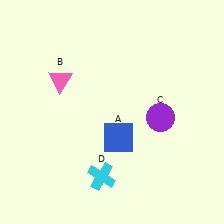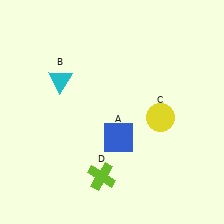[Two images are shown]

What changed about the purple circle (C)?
In Image 1, C is purple. In Image 2, it changed to yellow.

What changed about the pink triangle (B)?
In Image 1, B is pink. In Image 2, it changed to cyan.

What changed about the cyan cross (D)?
In Image 1, D is cyan. In Image 2, it changed to lime.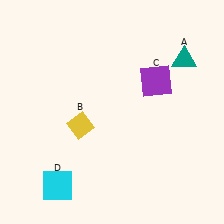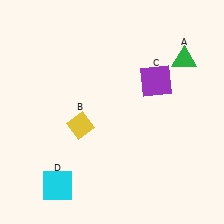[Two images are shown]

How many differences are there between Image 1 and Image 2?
There is 1 difference between the two images.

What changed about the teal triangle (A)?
In Image 1, A is teal. In Image 2, it changed to green.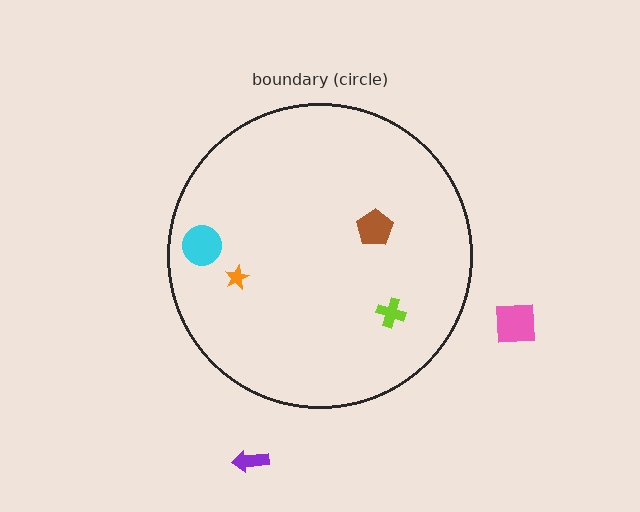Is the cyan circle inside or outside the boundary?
Inside.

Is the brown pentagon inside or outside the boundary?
Inside.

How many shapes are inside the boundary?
4 inside, 2 outside.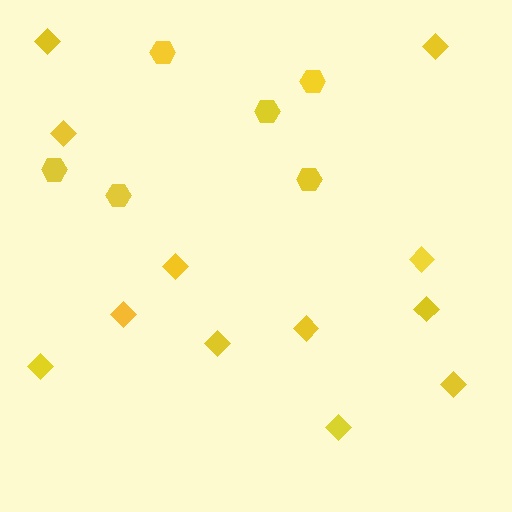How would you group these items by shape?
There are 2 groups: one group of diamonds (12) and one group of hexagons (6).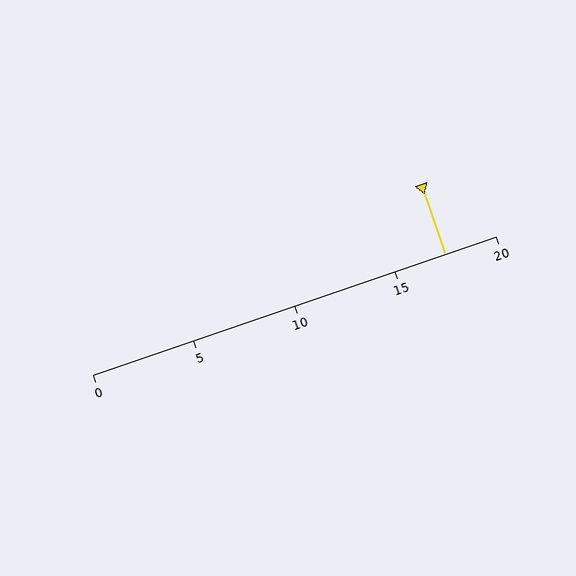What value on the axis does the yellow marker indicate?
The marker indicates approximately 17.5.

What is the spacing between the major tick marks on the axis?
The major ticks are spaced 5 apart.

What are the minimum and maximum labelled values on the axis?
The axis runs from 0 to 20.